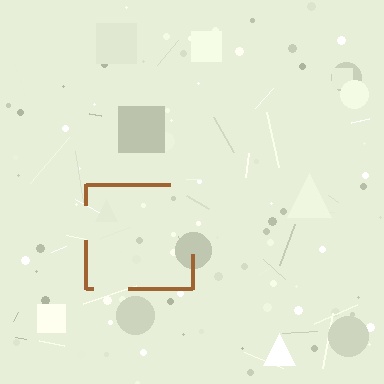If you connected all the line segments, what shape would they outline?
They would outline a square.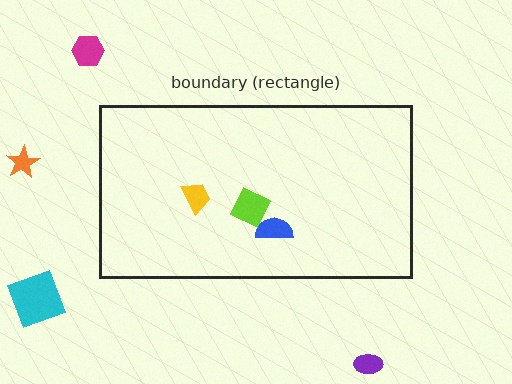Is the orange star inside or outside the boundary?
Outside.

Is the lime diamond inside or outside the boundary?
Inside.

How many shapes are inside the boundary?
3 inside, 4 outside.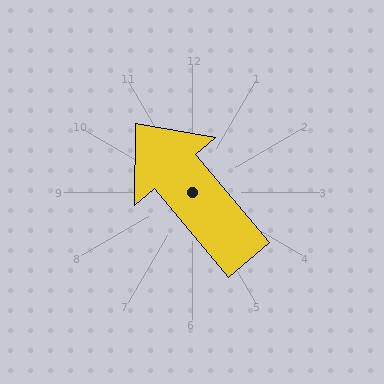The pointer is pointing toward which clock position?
Roughly 11 o'clock.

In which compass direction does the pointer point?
Northwest.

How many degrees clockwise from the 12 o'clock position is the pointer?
Approximately 320 degrees.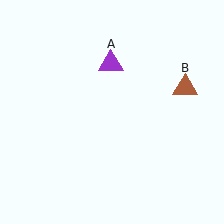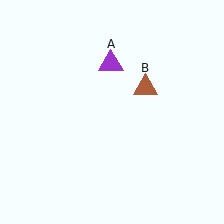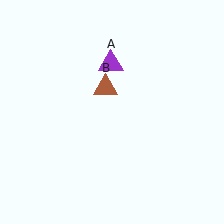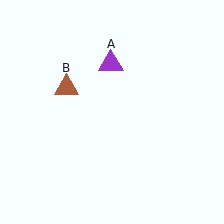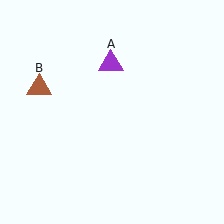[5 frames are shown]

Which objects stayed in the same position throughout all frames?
Purple triangle (object A) remained stationary.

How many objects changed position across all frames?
1 object changed position: brown triangle (object B).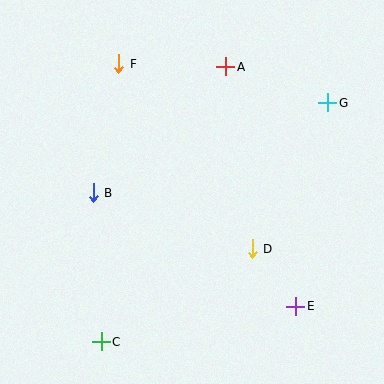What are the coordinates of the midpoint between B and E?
The midpoint between B and E is at (195, 249).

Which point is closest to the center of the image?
Point D at (252, 249) is closest to the center.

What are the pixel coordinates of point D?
Point D is at (252, 249).